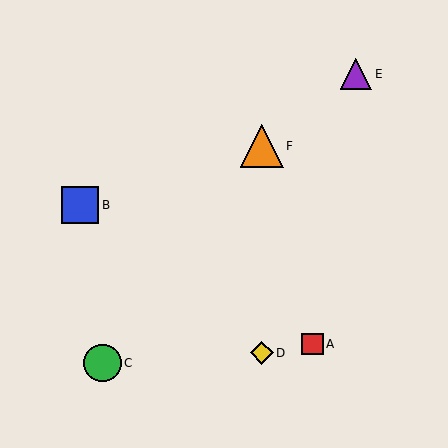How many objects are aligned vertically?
2 objects (D, F) are aligned vertically.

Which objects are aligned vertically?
Objects D, F are aligned vertically.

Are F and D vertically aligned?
Yes, both are at x≈262.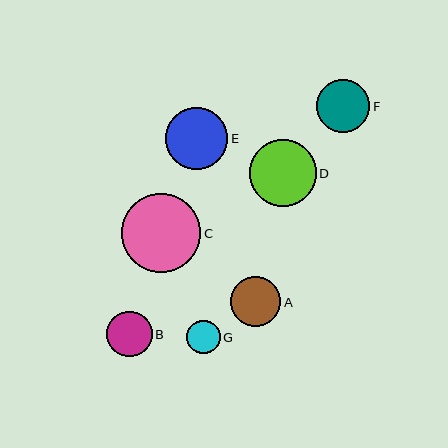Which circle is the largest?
Circle C is the largest with a size of approximately 79 pixels.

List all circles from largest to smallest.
From largest to smallest: C, D, E, F, A, B, G.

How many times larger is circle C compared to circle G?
Circle C is approximately 2.4 times the size of circle G.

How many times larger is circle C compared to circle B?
Circle C is approximately 1.7 times the size of circle B.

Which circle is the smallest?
Circle G is the smallest with a size of approximately 33 pixels.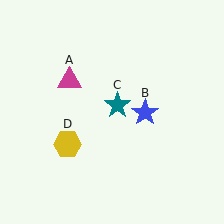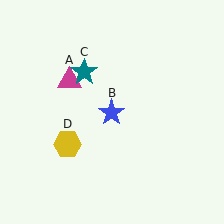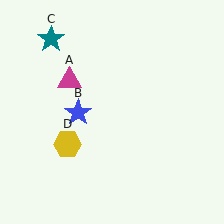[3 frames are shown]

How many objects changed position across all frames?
2 objects changed position: blue star (object B), teal star (object C).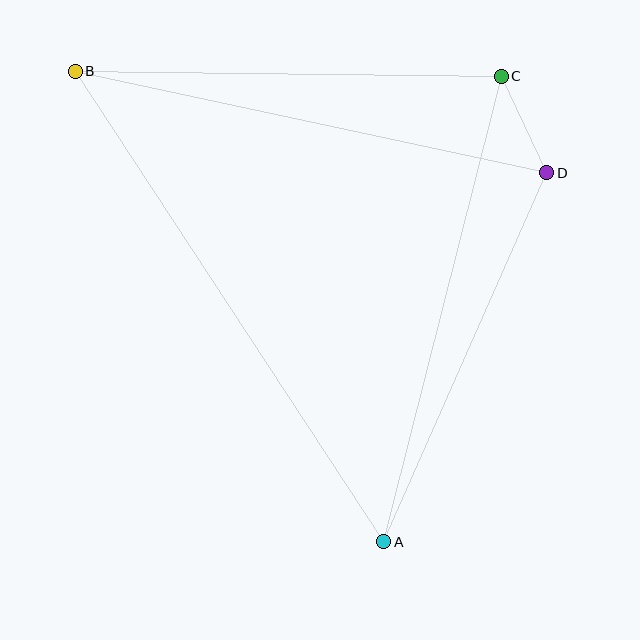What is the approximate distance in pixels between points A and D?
The distance between A and D is approximately 403 pixels.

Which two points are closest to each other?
Points C and D are closest to each other.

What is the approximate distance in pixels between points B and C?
The distance between B and C is approximately 426 pixels.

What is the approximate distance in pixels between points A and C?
The distance between A and C is approximately 480 pixels.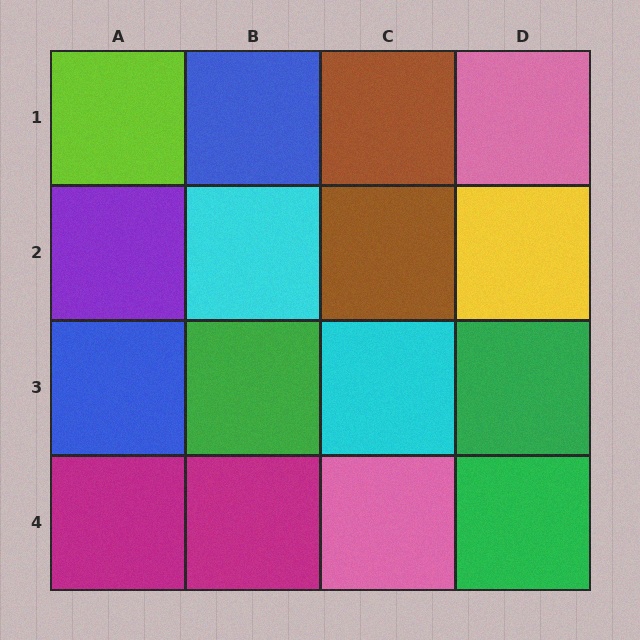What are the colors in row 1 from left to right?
Lime, blue, brown, pink.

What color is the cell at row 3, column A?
Blue.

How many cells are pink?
2 cells are pink.